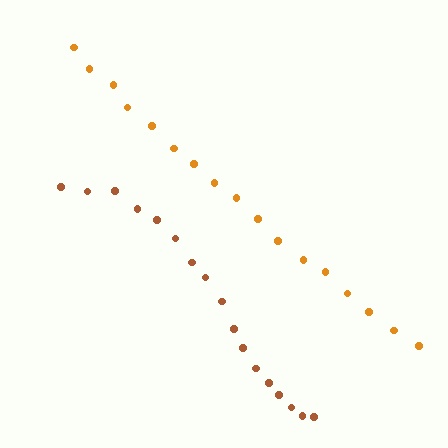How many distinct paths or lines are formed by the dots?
There are 2 distinct paths.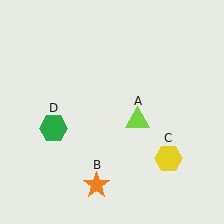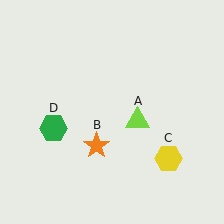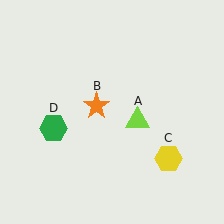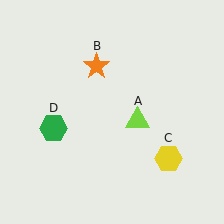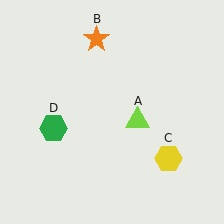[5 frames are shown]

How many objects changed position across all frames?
1 object changed position: orange star (object B).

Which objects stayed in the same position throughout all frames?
Lime triangle (object A) and yellow hexagon (object C) and green hexagon (object D) remained stationary.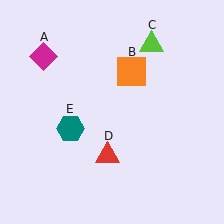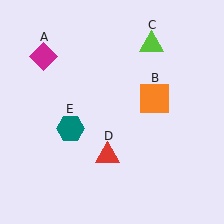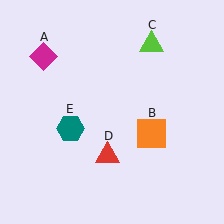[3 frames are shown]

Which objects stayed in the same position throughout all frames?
Magenta diamond (object A) and lime triangle (object C) and red triangle (object D) and teal hexagon (object E) remained stationary.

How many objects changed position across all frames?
1 object changed position: orange square (object B).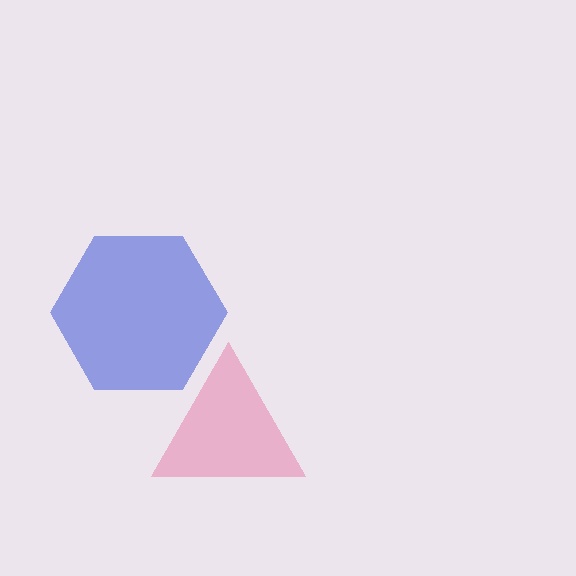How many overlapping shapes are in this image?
There are 2 overlapping shapes in the image.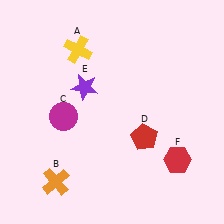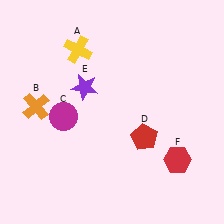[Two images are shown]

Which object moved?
The orange cross (B) moved up.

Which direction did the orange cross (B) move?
The orange cross (B) moved up.